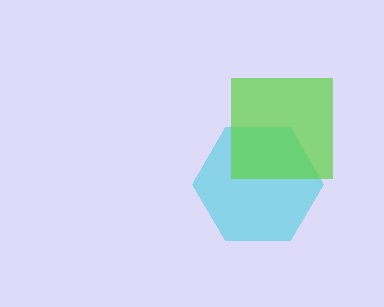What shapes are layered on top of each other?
The layered shapes are: a cyan hexagon, a lime square.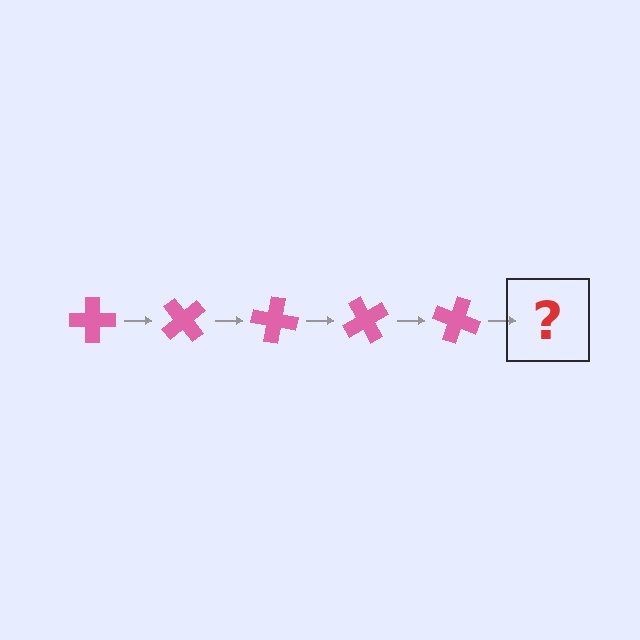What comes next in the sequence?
The next element should be a pink cross rotated 250 degrees.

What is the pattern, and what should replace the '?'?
The pattern is that the cross rotates 50 degrees each step. The '?' should be a pink cross rotated 250 degrees.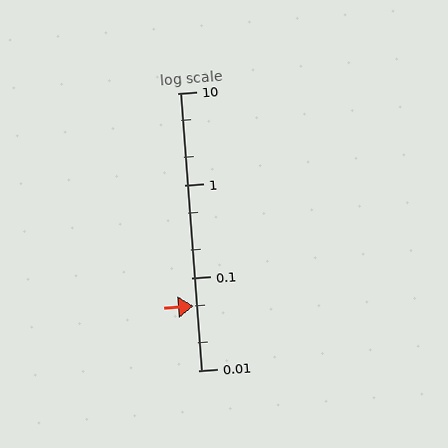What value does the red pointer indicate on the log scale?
The pointer indicates approximately 0.05.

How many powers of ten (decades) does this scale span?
The scale spans 3 decades, from 0.01 to 10.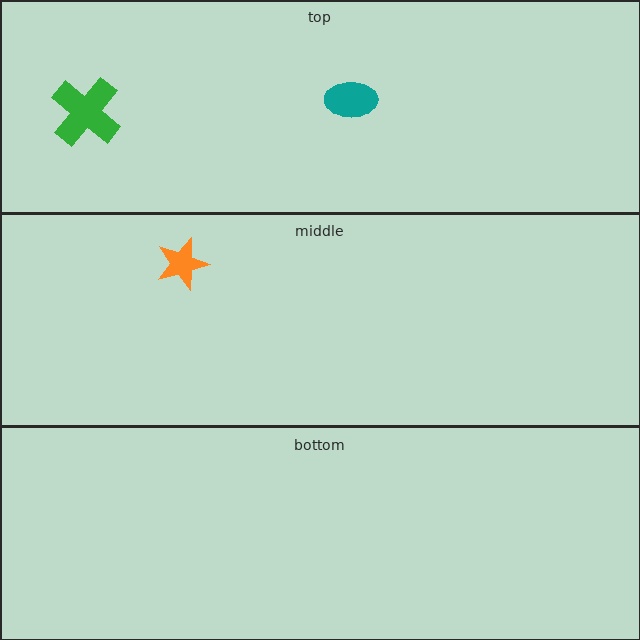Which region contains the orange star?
The middle region.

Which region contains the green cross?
The top region.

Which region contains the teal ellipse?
The top region.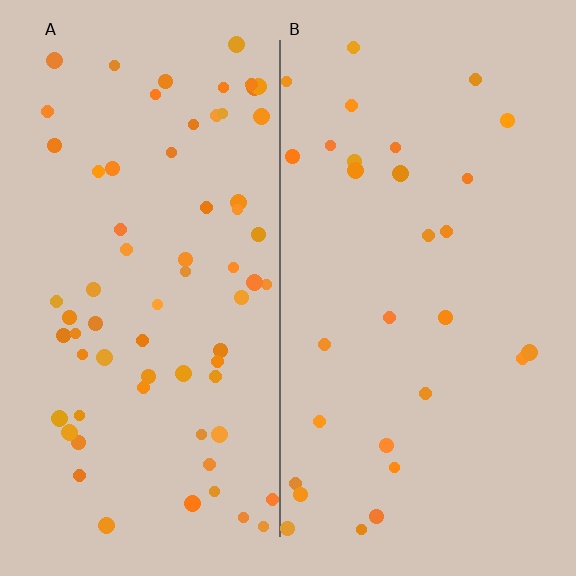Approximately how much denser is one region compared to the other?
Approximately 2.3× — region A over region B.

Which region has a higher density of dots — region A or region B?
A (the left).